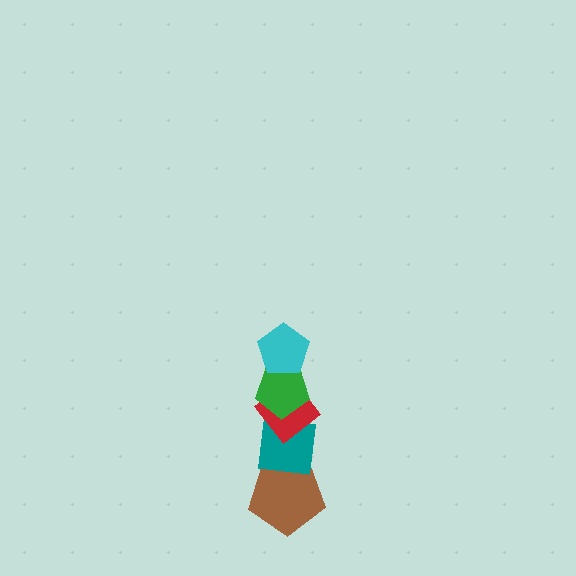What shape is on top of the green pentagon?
The cyan pentagon is on top of the green pentagon.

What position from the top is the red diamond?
The red diamond is 3rd from the top.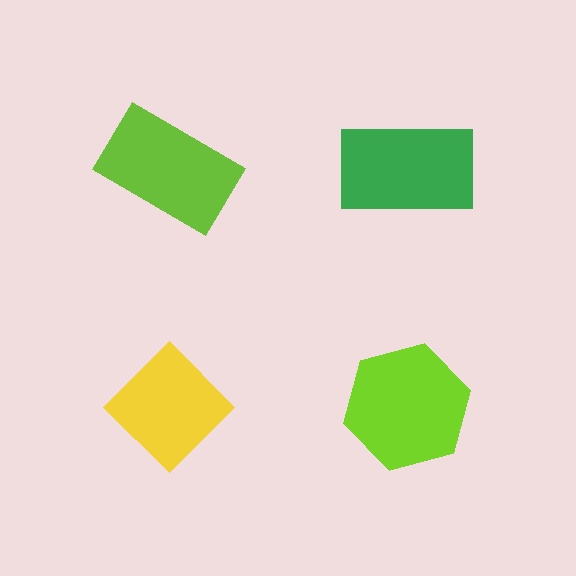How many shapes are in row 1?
2 shapes.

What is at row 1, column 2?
A green rectangle.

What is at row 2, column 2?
A lime hexagon.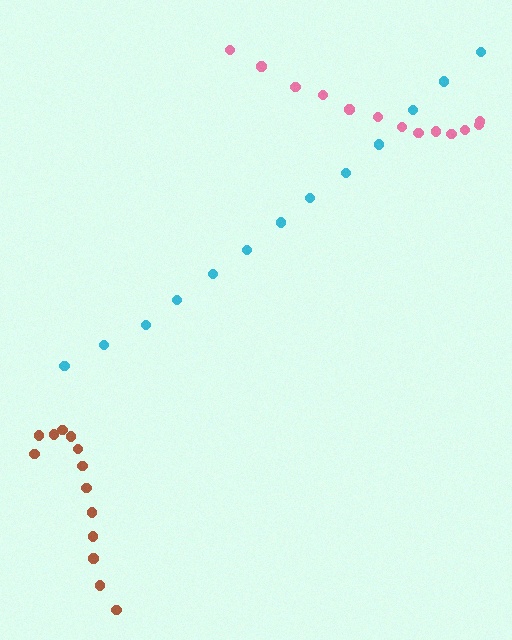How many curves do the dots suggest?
There are 3 distinct paths.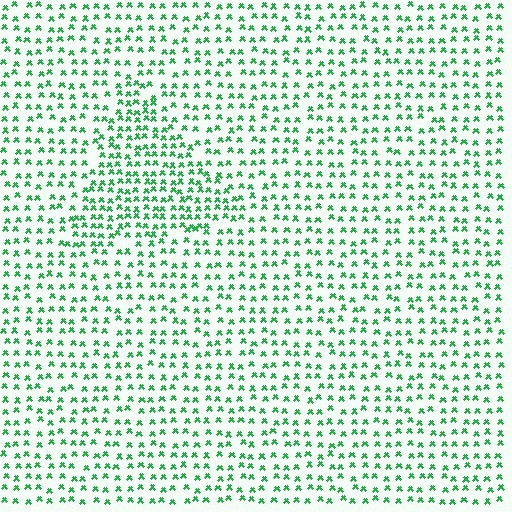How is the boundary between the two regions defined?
The boundary is defined by a change in element density (approximately 1.6x ratio). All elements are the same color, size, and shape.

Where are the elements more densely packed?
The elements are more densely packed inside the triangle boundary.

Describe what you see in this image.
The image contains small green elements arranged at two different densities. A triangle-shaped region is visible where the elements are more densely packed than the surrounding area.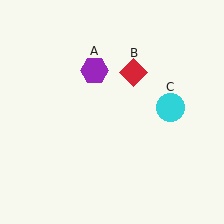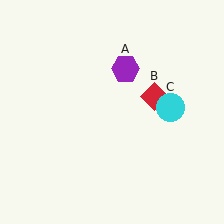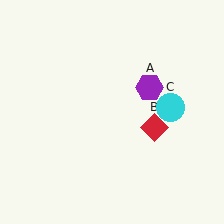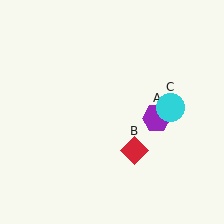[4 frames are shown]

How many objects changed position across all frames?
2 objects changed position: purple hexagon (object A), red diamond (object B).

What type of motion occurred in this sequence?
The purple hexagon (object A), red diamond (object B) rotated clockwise around the center of the scene.